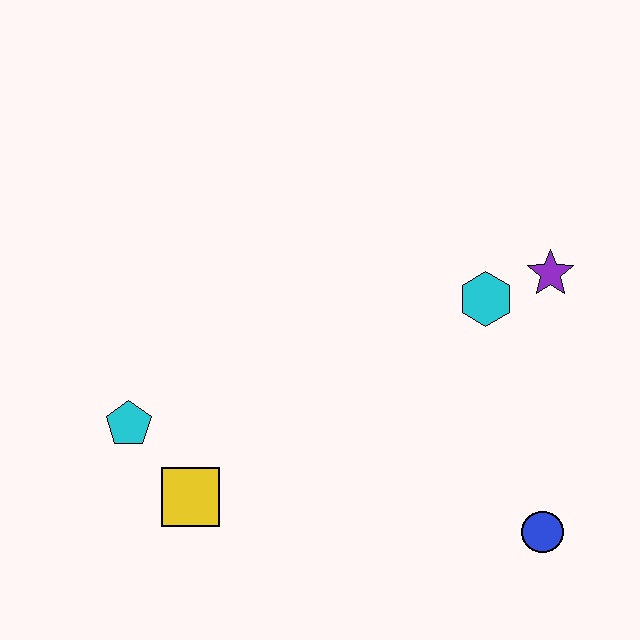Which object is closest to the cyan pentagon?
The yellow square is closest to the cyan pentagon.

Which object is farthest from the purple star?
The cyan pentagon is farthest from the purple star.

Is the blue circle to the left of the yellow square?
No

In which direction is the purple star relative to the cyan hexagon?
The purple star is to the right of the cyan hexagon.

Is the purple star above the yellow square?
Yes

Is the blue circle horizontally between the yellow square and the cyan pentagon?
No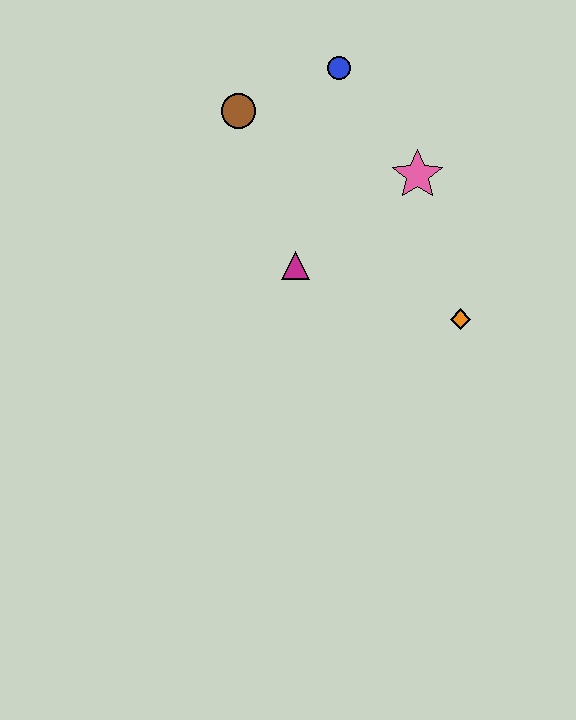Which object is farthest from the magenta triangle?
The blue circle is farthest from the magenta triangle.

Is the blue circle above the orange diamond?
Yes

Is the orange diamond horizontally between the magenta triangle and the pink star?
No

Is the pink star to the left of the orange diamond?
Yes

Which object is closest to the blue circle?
The brown circle is closest to the blue circle.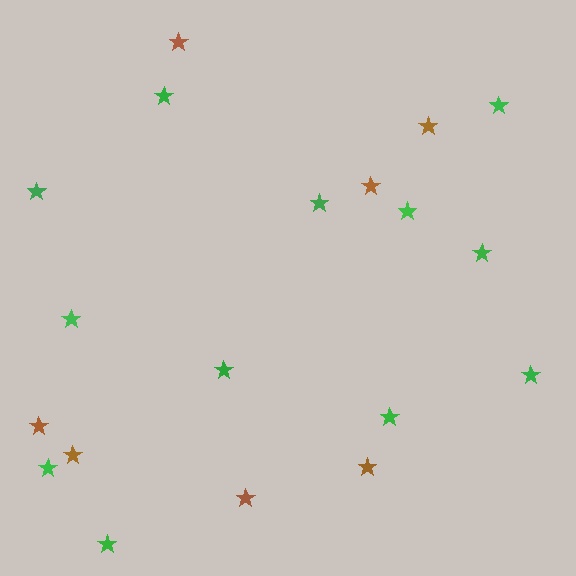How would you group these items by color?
There are 2 groups: one group of brown stars (7) and one group of green stars (12).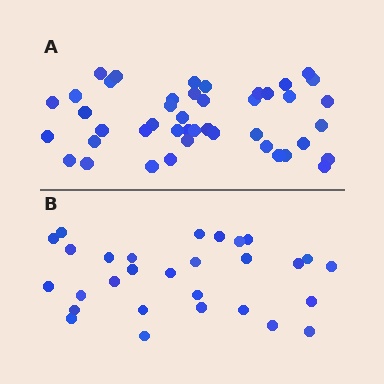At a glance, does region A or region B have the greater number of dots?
Region A (the top region) has more dots.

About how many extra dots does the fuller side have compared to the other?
Region A has approximately 15 more dots than region B.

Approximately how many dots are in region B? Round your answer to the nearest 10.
About 30 dots. (The exact count is 29, which rounds to 30.)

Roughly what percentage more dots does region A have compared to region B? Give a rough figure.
About 50% more.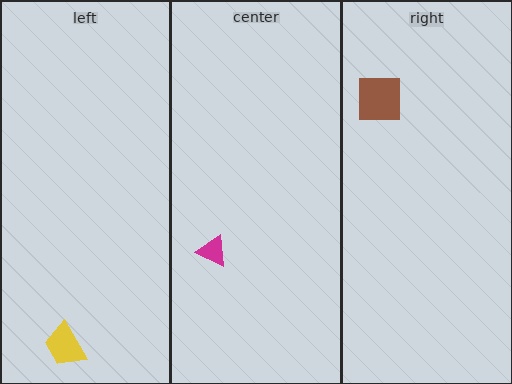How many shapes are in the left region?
1.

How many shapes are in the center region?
1.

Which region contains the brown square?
The right region.